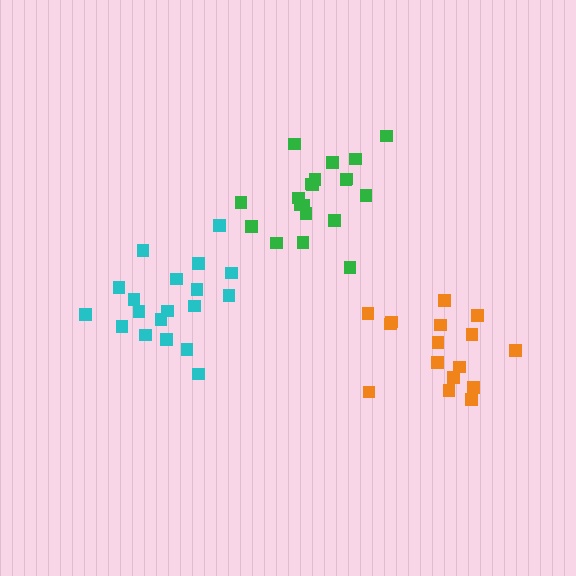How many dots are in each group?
Group 1: 16 dots, Group 2: 19 dots, Group 3: 21 dots (56 total).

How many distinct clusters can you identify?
There are 3 distinct clusters.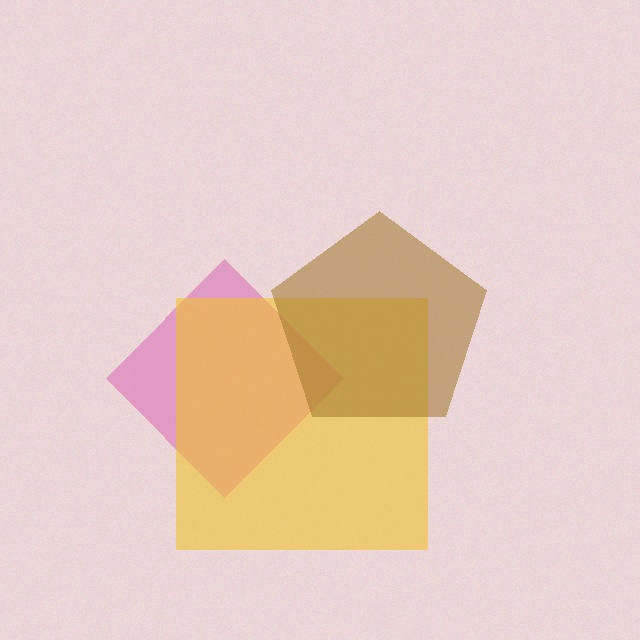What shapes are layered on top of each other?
The layered shapes are: a pink diamond, a yellow square, a brown pentagon.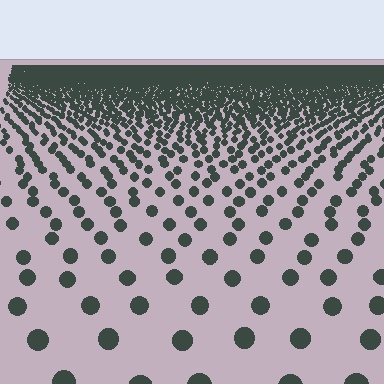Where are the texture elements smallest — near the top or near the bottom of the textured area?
Near the top.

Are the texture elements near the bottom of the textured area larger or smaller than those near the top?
Larger. Near the bottom, elements are closer to the viewer and appear at a bigger on-screen size.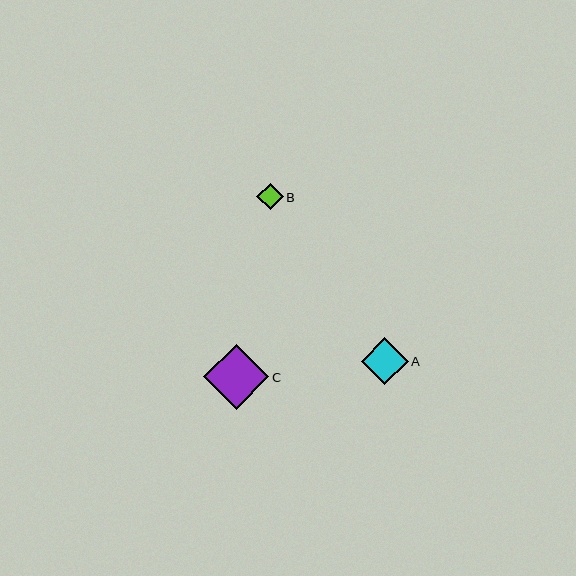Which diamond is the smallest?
Diamond B is the smallest with a size of approximately 27 pixels.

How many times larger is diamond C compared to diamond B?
Diamond C is approximately 2.4 times the size of diamond B.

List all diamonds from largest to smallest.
From largest to smallest: C, A, B.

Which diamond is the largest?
Diamond C is the largest with a size of approximately 65 pixels.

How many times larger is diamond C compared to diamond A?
Diamond C is approximately 1.4 times the size of diamond A.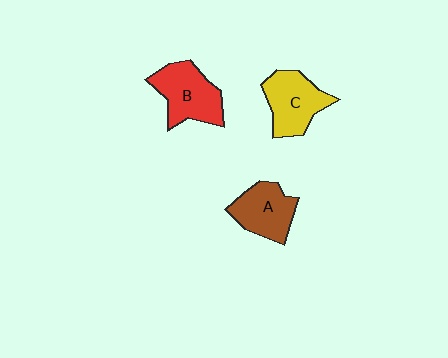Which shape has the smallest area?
Shape A (brown).